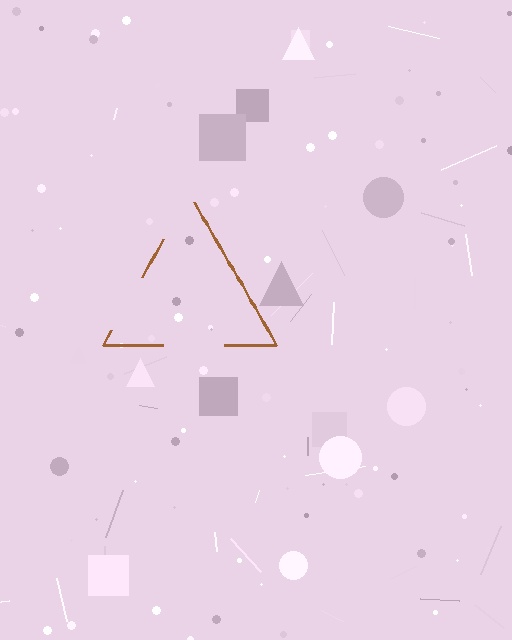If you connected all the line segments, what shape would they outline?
They would outline a triangle.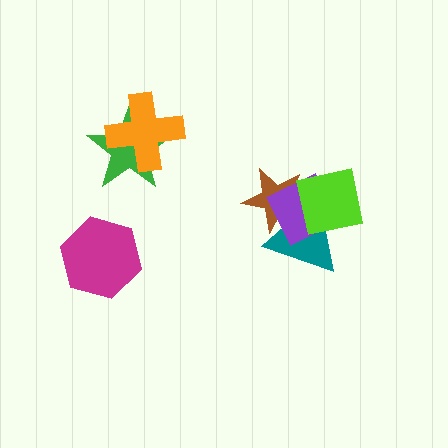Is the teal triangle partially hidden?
Yes, it is partially covered by another shape.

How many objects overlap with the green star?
1 object overlaps with the green star.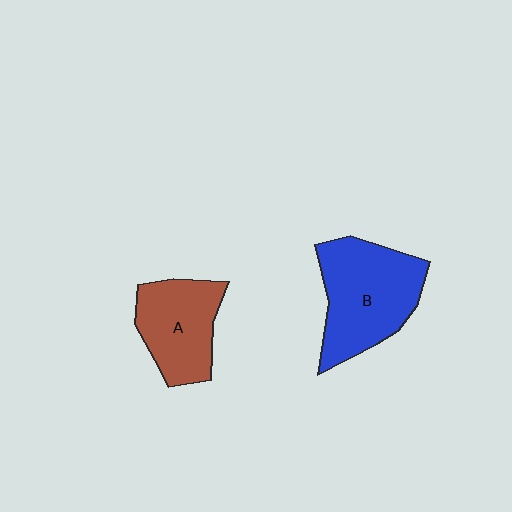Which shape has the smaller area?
Shape A (brown).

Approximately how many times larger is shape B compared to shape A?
Approximately 1.3 times.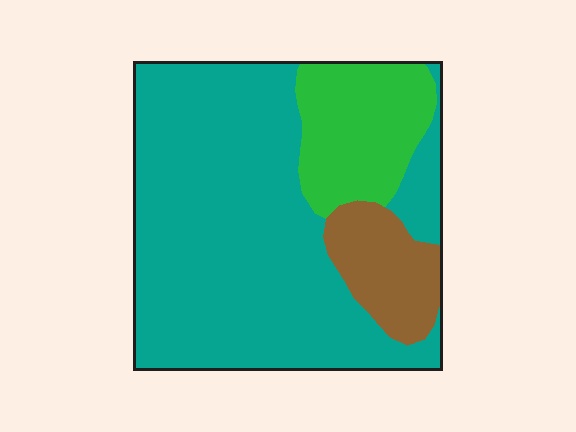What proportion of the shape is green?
Green covers roughly 20% of the shape.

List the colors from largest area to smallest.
From largest to smallest: teal, green, brown.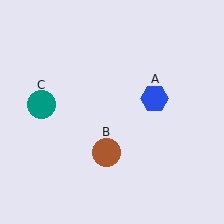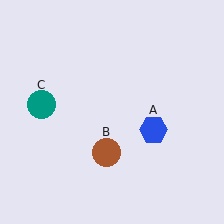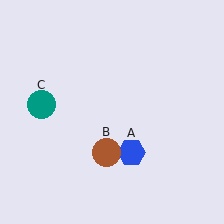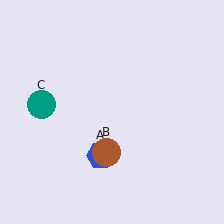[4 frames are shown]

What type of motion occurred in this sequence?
The blue hexagon (object A) rotated clockwise around the center of the scene.